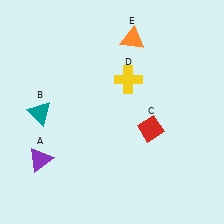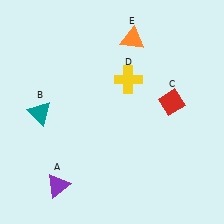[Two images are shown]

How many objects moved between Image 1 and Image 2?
2 objects moved between the two images.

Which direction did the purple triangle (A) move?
The purple triangle (A) moved down.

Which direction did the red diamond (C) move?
The red diamond (C) moved up.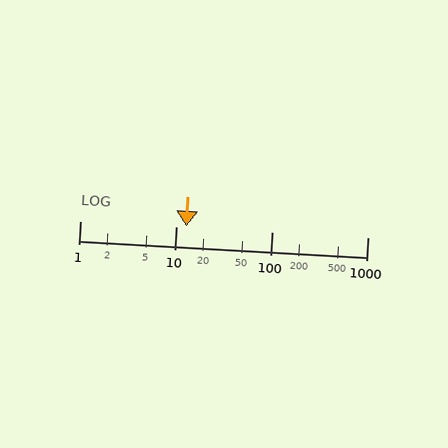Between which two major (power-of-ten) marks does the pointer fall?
The pointer is between 10 and 100.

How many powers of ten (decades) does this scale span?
The scale spans 3 decades, from 1 to 1000.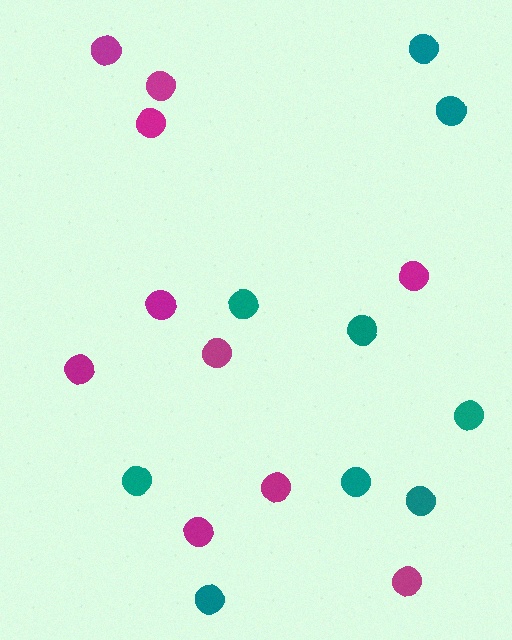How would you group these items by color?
There are 2 groups: one group of magenta circles (10) and one group of teal circles (9).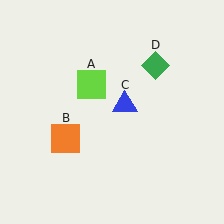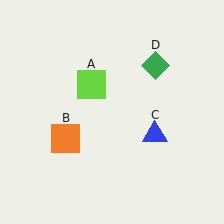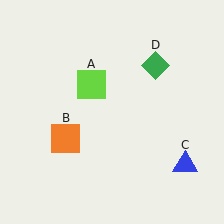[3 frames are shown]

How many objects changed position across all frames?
1 object changed position: blue triangle (object C).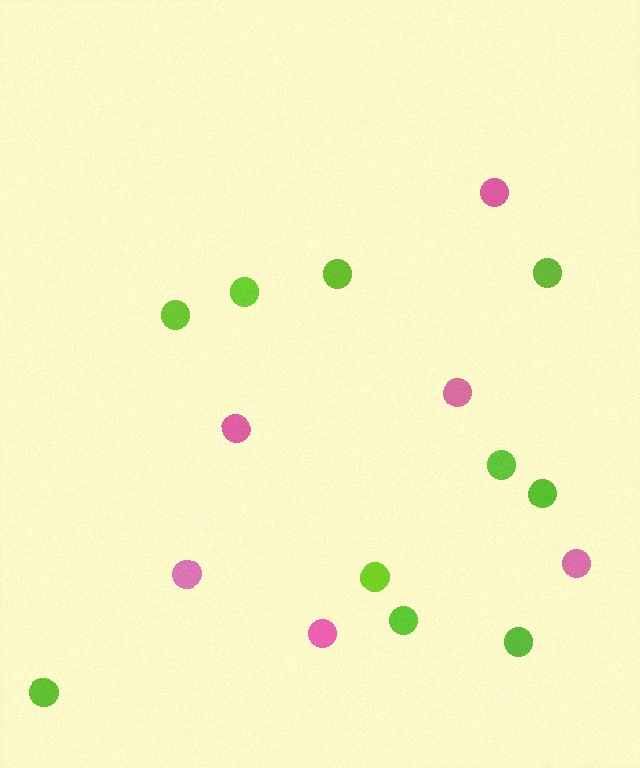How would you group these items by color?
There are 2 groups: one group of pink circles (6) and one group of lime circles (10).